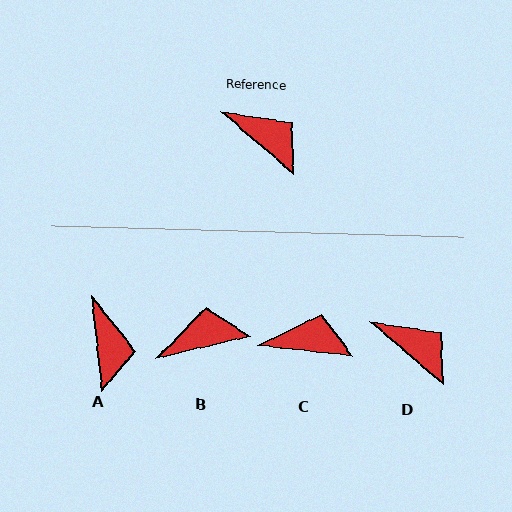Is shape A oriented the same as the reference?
No, it is off by about 43 degrees.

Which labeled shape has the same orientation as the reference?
D.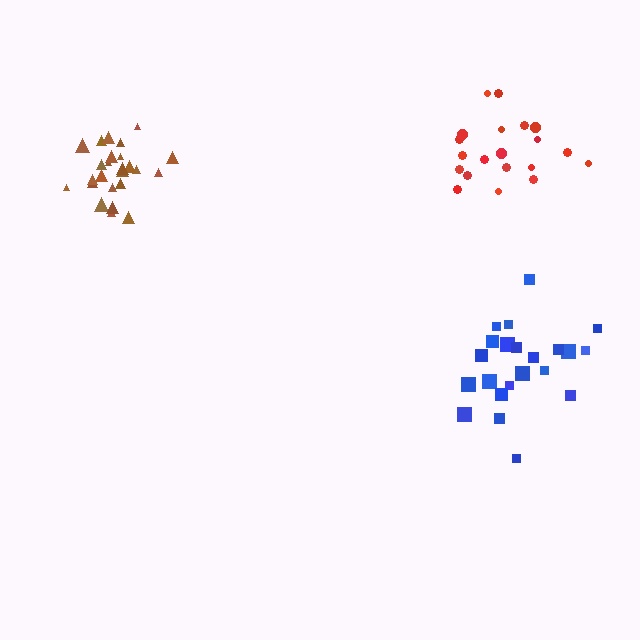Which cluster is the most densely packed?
Brown.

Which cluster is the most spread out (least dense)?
Blue.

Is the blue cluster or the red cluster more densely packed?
Red.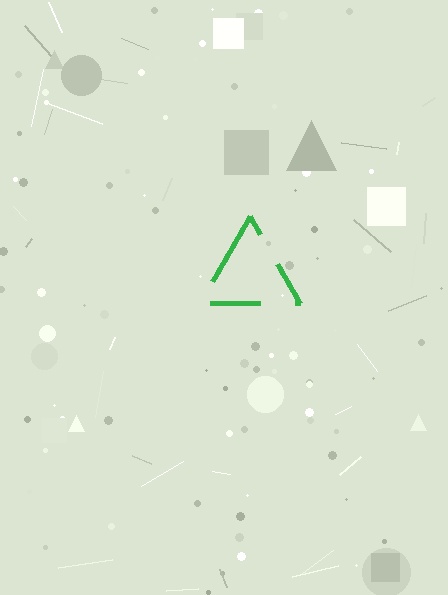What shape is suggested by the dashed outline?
The dashed outline suggests a triangle.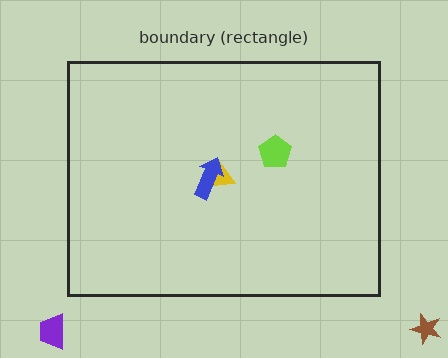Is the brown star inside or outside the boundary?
Outside.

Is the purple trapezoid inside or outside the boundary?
Outside.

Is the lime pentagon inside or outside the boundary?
Inside.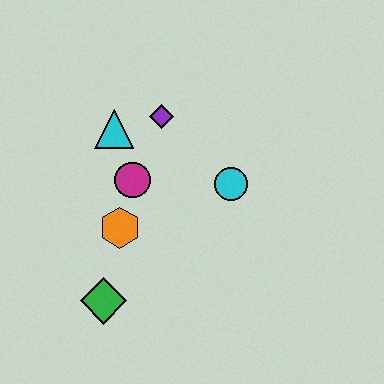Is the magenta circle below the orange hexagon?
No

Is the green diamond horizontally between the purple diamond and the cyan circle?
No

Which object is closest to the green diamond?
The orange hexagon is closest to the green diamond.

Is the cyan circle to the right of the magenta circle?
Yes